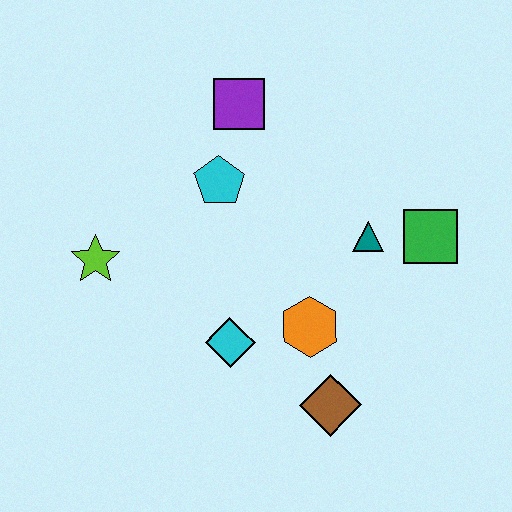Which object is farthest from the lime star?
The green square is farthest from the lime star.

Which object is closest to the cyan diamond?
The orange hexagon is closest to the cyan diamond.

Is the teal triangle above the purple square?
No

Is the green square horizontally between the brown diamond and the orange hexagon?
No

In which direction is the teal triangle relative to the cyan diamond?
The teal triangle is to the right of the cyan diamond.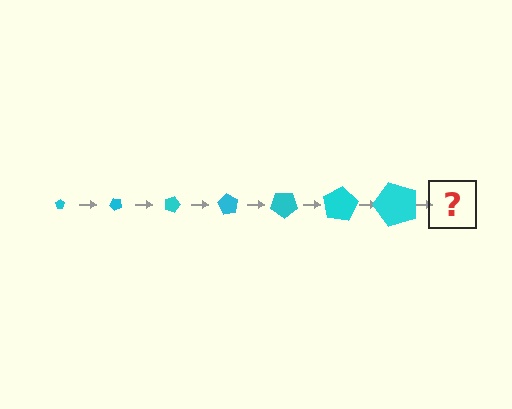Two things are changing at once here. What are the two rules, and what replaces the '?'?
The two rules are that the pentagon grows larger each step and it rotates 45 degrees each step. The '?' should be a pentagon, larger than the previous one and rotated 315 degrees from the start.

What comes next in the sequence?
The next element should be a pentagon, larger than the previous one and rotated 315 degrees from the start.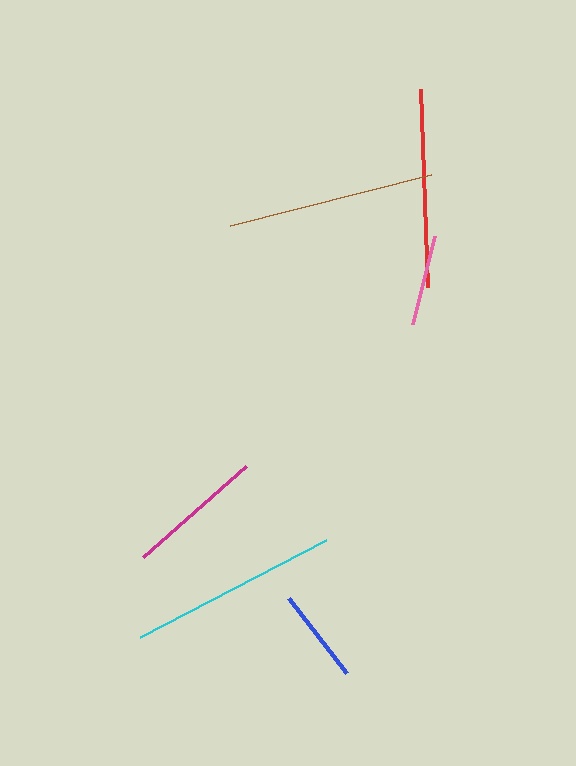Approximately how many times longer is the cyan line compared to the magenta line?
The cyan line is approximately 1.5 times the length of the magenta line.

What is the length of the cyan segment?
The cyan segment is approximately 209 pixels long.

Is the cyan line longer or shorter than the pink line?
The cyan line is longer than the pink line.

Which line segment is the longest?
The cyan line is the longest at approximately 209 pixels.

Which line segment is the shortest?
The pink line is the shortest at approximately 91 pixels.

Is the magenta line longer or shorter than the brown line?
The brown line is longer than the magenta line.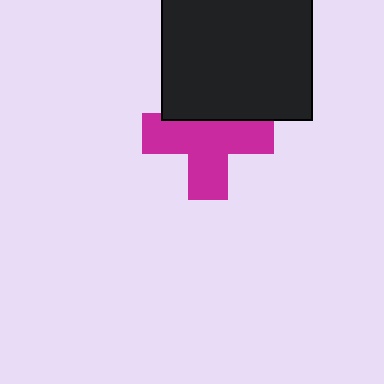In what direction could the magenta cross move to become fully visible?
The magenta cross could move down. That would shift it out from behind the black square entirely.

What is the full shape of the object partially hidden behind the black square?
The partially hidden object is a magenta cross.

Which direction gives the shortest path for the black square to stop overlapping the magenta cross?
Moving up gives the shortest separation.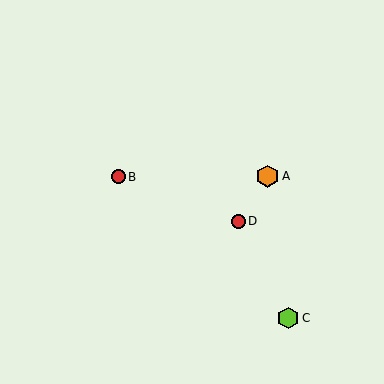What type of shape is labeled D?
Shape D is a red circle.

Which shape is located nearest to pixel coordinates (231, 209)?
The red circle (labeled D) at (238, 221) is nearest to that location.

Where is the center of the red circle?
The center of the red circle is at (238, 221).